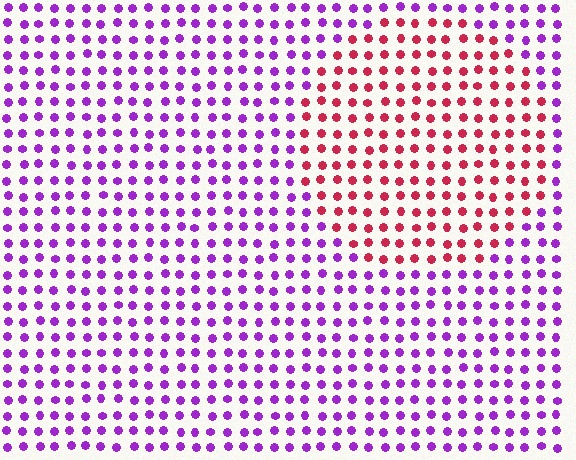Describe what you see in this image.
The image is filled with small purple elements in a uniform arrangement. A circle-shaped region is visible where the elements are tinted to a slightly different hue, forming a subtle color boundary.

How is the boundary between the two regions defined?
The boundary is defined purely by a slight shift in hue (about 62 degrees). Spacing, size, and orientation are identical on both sides.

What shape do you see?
I see a circle.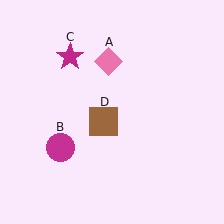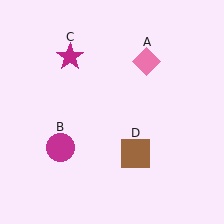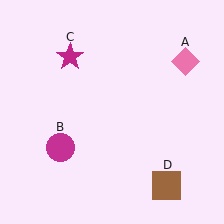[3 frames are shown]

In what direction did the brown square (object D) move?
The brown square (object D) moved down and to the right.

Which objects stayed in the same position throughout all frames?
Magenta circle (object B) and magenta star (object C) remained stationary.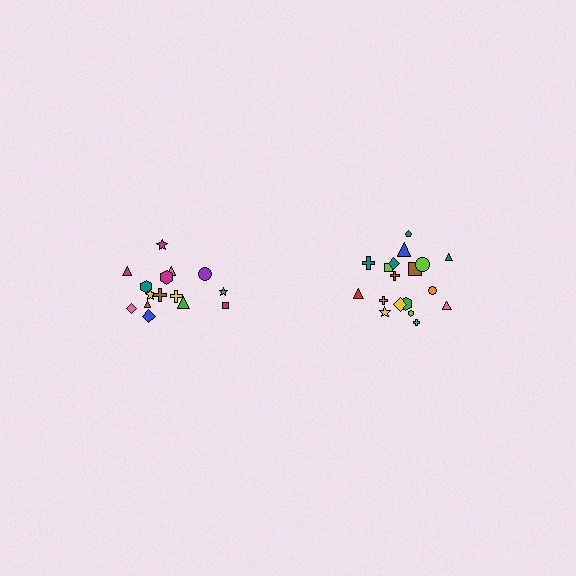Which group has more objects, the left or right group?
The right group.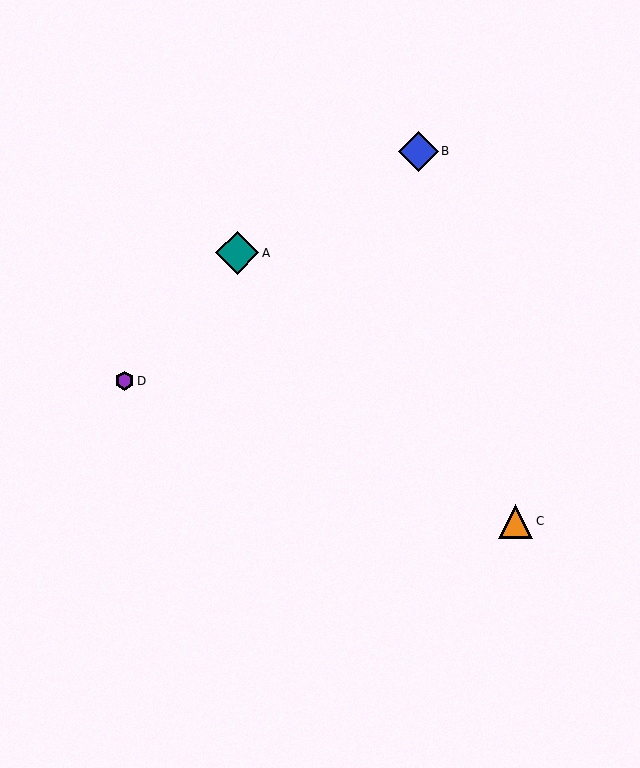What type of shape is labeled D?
Shape D is a purple hexagon.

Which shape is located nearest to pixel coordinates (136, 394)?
The purple hexagon (labeled D) at (125, 381) is nearest to that location.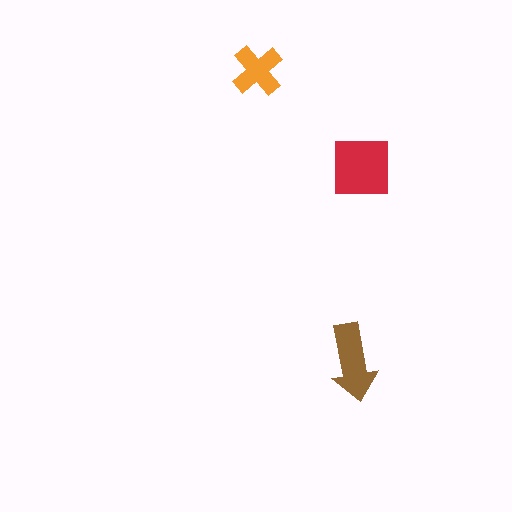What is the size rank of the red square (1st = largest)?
1st.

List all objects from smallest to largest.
The orange cross, the brown arrow, the red square.